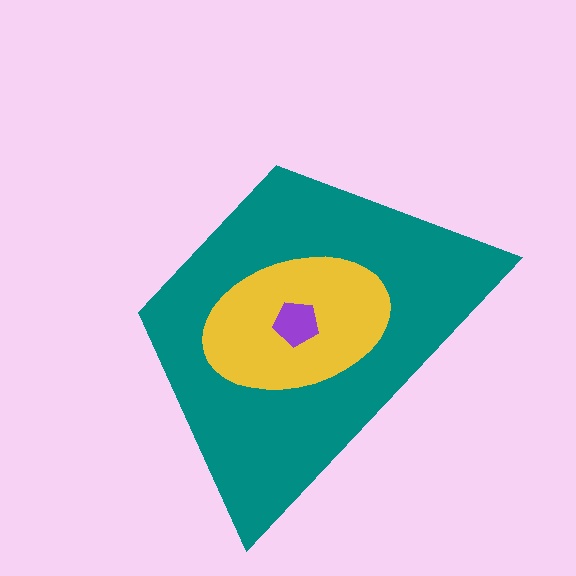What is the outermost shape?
The teal trapezoid.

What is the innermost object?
The purple pentagon.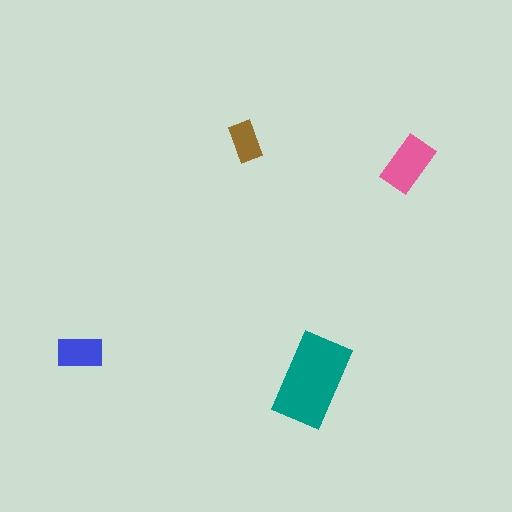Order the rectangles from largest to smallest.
the teal one, the pink one, the blue one, the brown one.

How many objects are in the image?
There are 4 objects in the image.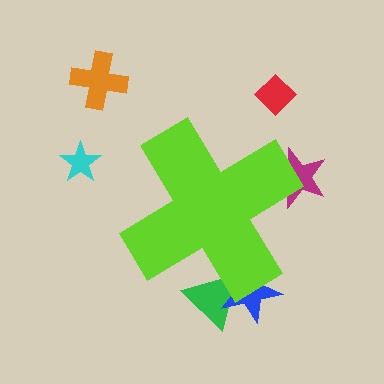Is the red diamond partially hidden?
No, the red diamond is fully visible.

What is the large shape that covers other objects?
A lime cross.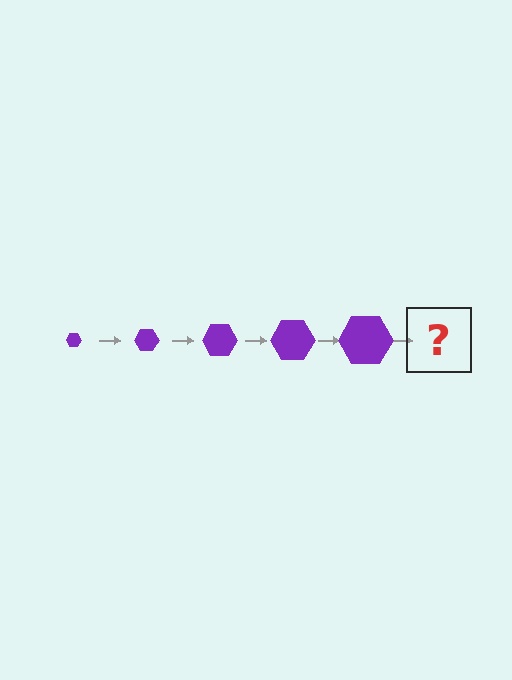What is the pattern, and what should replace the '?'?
The pattern is that the hexagon gets progressively larger each step. The '?' should be a purple hexagon, larger than the previous one.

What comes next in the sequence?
The next element should be a purple hexagon, larger than the previous one.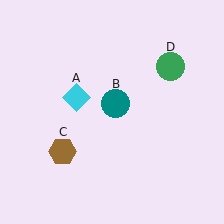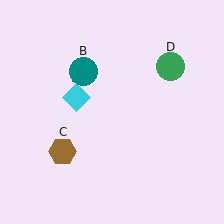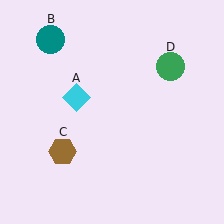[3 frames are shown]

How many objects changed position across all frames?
1 object changed position: teal circle (object B).